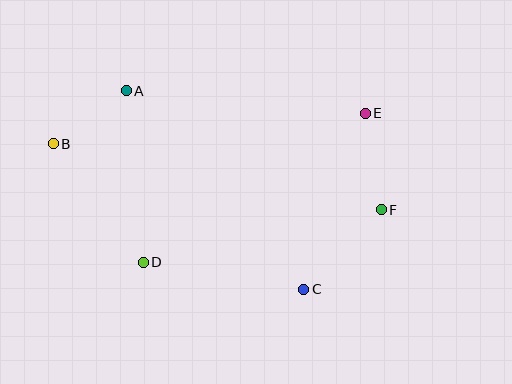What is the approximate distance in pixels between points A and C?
The distance between A and C is approximately 266 pixels.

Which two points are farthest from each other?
Points B and F are farthest from each other.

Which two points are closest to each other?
Points A and B are closest to each other.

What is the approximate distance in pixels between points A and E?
The distance between A and E is approximately 240 pixels.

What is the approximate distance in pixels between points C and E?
The distance between C and E is approximately 186 pixels.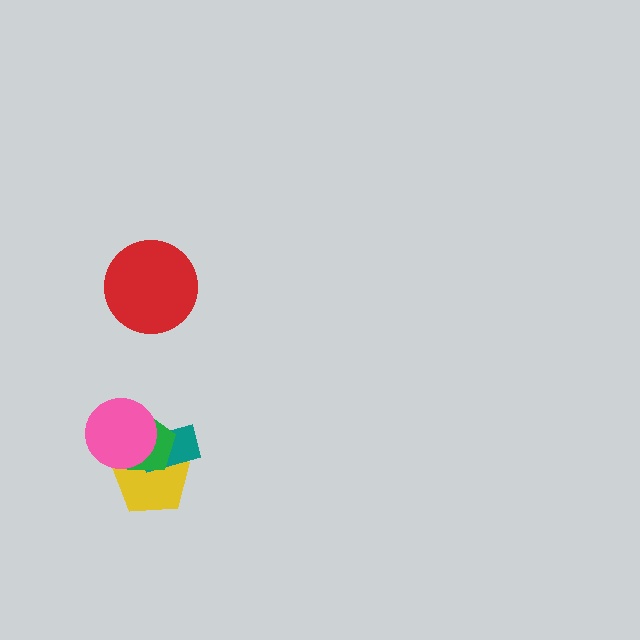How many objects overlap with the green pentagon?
3 objects overlap with the green pentagon.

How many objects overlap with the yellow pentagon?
3 objects overlap with the yellow pentagon.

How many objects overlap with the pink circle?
3 objects overlap with the pink circle.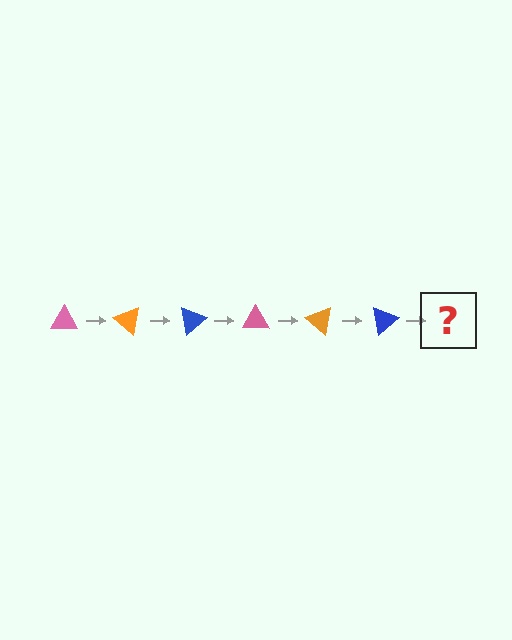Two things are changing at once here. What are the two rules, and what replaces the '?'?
The two rules are that it rotates 40 degrees each step and the color cycles through pink, orange, and blue. The '?' should be a pink triangle, rotated 240 degrees from the start.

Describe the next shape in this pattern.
It should be a pink triangle, rotated 240 degrees from the start.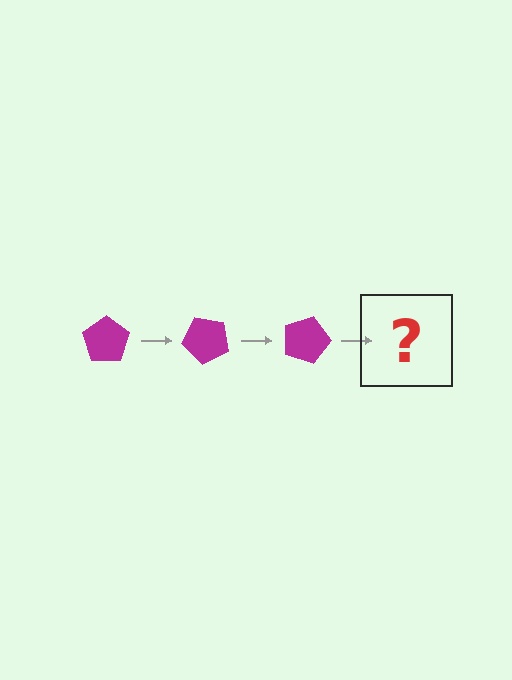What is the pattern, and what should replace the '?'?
The pattern is that the pentagon rotates 45 degrees each step. The '?' should be a magenta pentagon rotated 135 degrees.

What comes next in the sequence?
The next element should be a magenta pentagon rotated 135 degrees.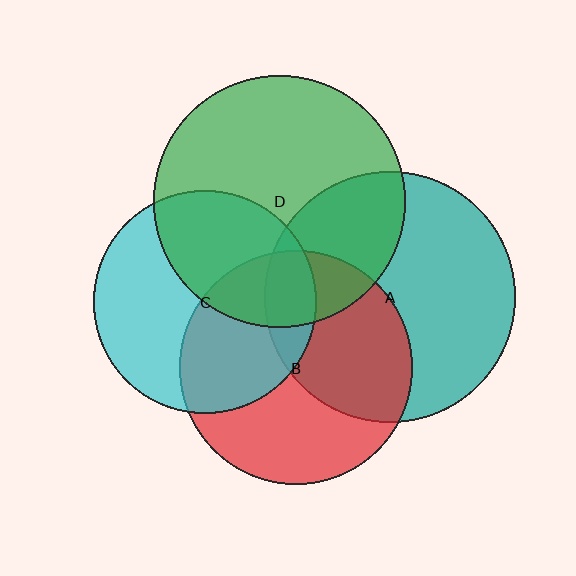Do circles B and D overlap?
Yes.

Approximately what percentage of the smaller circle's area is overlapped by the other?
Approximately 20%.